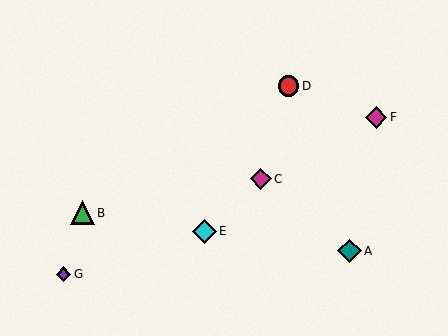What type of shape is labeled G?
Shape G is a purple diamond.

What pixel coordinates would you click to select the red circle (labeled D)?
Click at (289, 86) to select the red circle D.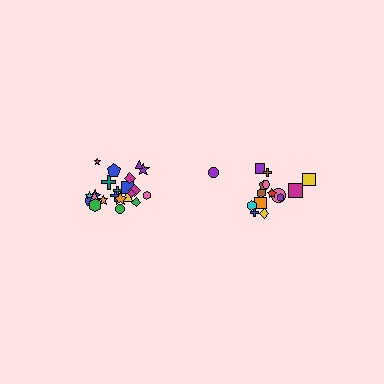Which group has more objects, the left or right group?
The left group.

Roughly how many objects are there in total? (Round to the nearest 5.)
Roughly 35 objects in total.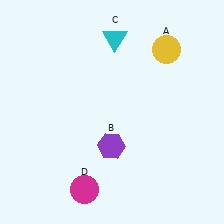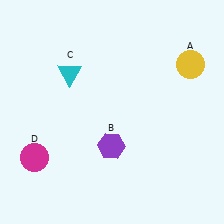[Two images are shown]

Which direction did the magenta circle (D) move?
The magenta circle (D) moved left.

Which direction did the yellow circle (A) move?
The yellow circle (A) moved right.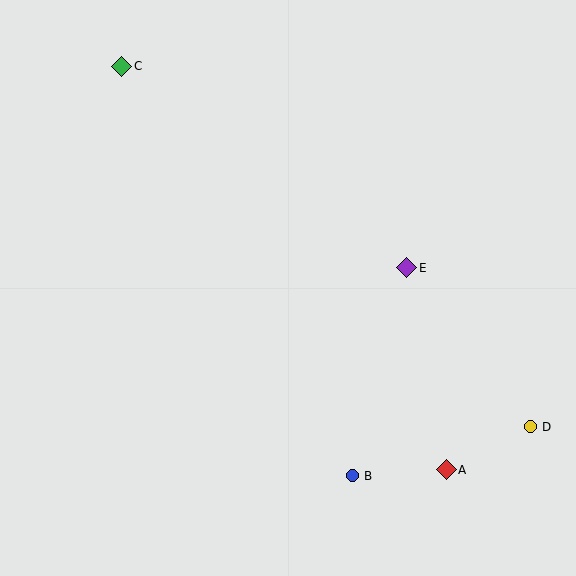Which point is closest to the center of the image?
Point E at (407, 268) is closest to the center.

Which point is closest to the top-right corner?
Point E is closest to the top-right corner.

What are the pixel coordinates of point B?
Point B is at (352, 476).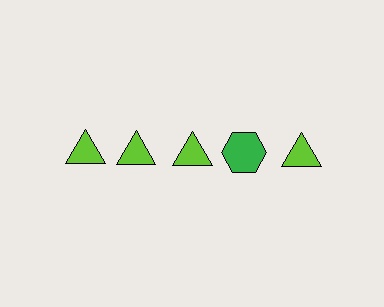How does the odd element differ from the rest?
It differs in both color (green instead of lime) and shape (hexagon instead of triangle).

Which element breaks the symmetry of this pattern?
The green hexagon in the top row, second from right column breaks the symmetry. All other shapes are lime triangles.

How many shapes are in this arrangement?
There are 5 shapes arranged in a grid pattern.